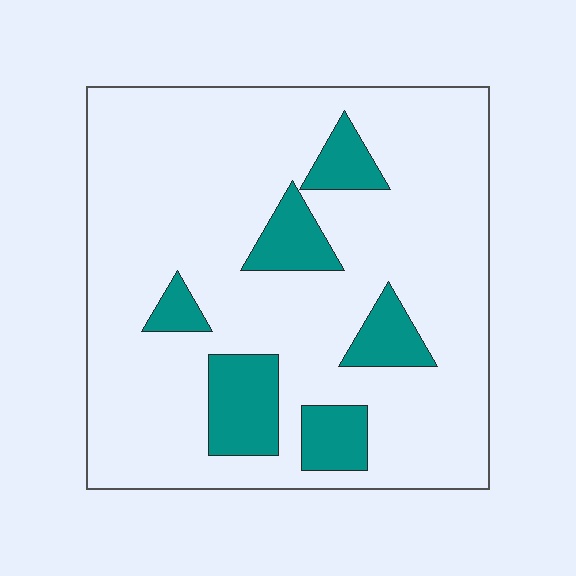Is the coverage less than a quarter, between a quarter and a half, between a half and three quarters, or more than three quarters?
Less than a quarter.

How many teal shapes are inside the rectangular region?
6.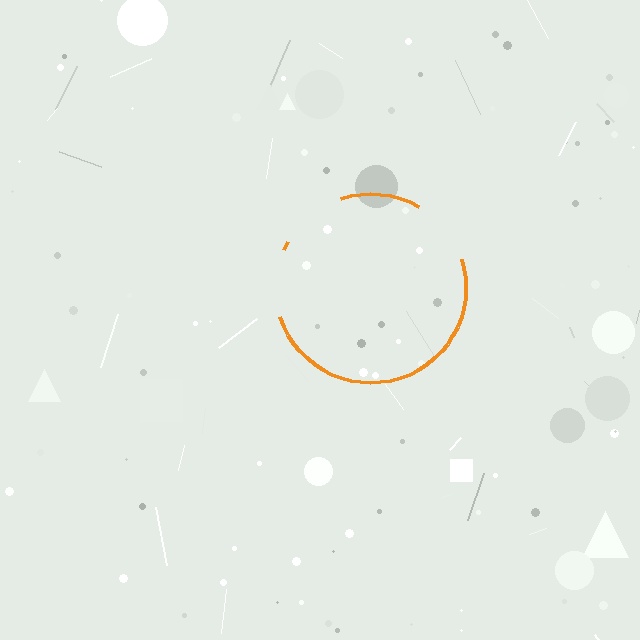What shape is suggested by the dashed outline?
The dashed outline suggests a circle.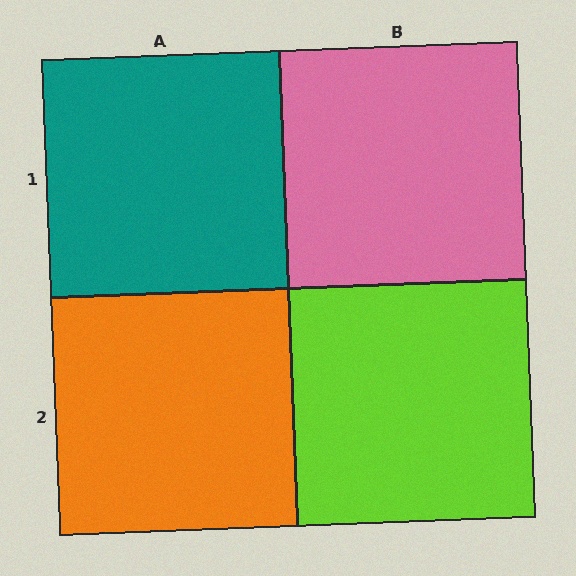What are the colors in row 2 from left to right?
Orange, lime.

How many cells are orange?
1 cell is orange.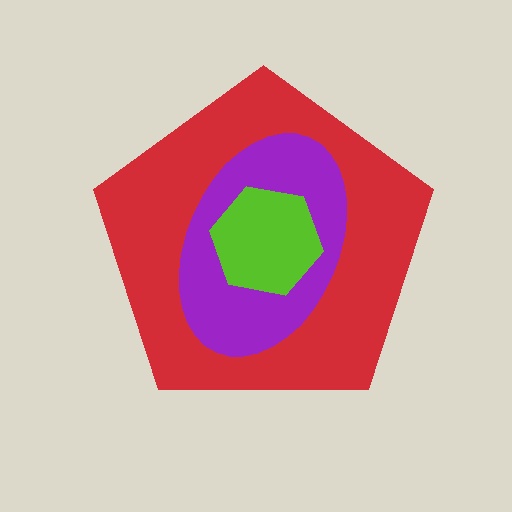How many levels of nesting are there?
3.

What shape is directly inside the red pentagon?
The purple ellipse.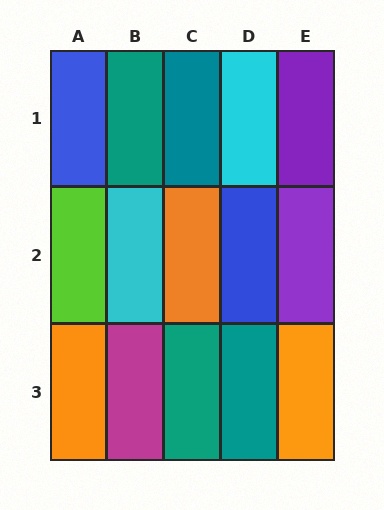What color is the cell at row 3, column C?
Teal.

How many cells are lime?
1 cell is lime.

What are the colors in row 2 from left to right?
Lime, cyan, orange, blue, purple.